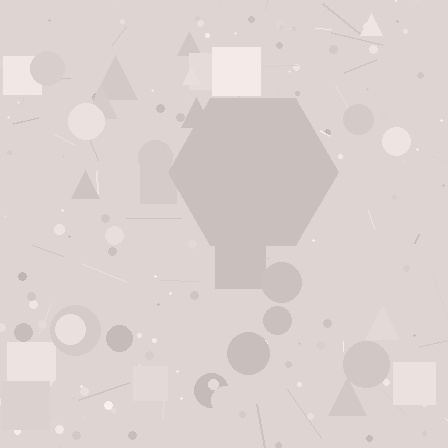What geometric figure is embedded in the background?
A hexagon is embedded in the background.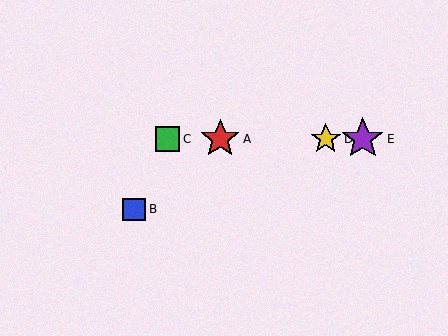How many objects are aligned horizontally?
4 objects (A, C, D, E) are aligned horizontally.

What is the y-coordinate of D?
Object D is at y≈139.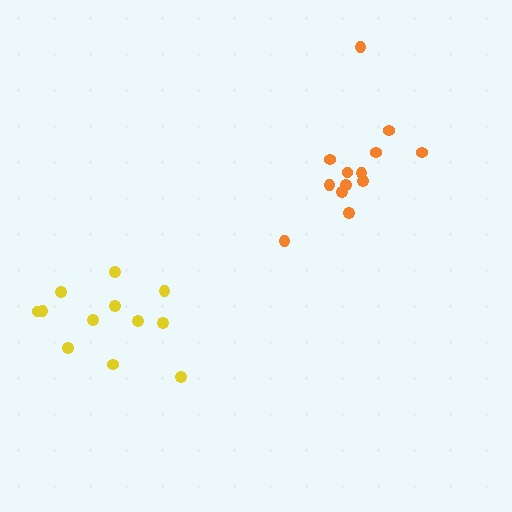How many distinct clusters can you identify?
There are 2 distinct clusters.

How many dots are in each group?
Group 1: 12 dots, Group 2: 13 dots (25 total).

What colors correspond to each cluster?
The clusters are colored: yellow, orange.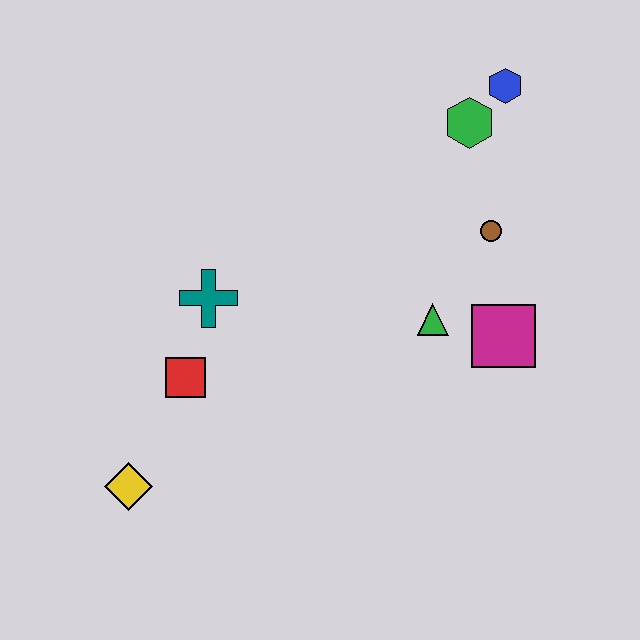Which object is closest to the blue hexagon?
The green hexagon is closest to the blue hexagon.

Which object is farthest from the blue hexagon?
The yellow diamond is farthest from the blue hexagon.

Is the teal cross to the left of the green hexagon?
Yes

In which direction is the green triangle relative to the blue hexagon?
The green triangle is below the blue hexagon.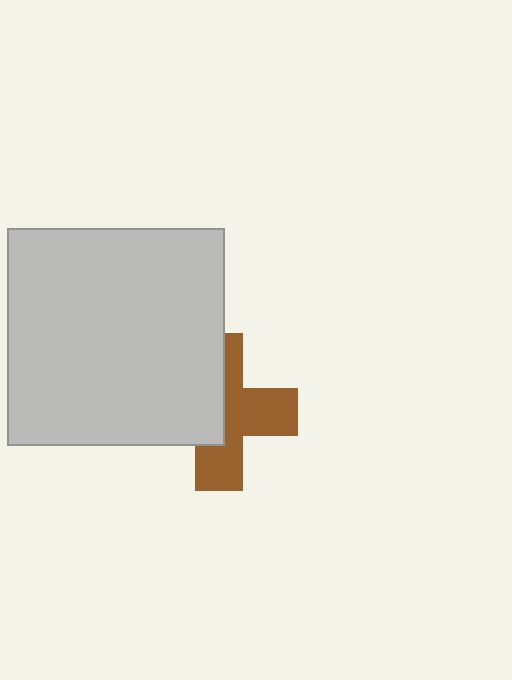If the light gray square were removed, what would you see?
You would see the complete brown cross.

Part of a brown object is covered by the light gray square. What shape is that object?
It is a cross.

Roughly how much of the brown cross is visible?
About half of it is visible (roughly 53%).